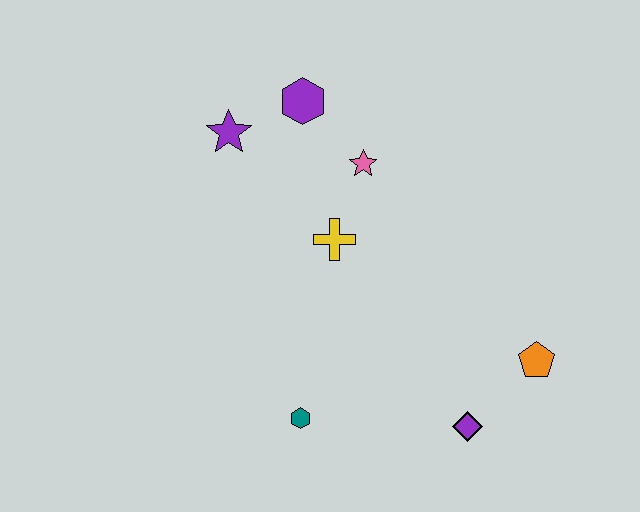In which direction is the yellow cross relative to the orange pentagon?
The yellow cross is to the left of the orange pentagon.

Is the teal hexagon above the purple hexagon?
No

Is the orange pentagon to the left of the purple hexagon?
No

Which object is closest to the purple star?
The purple hexagon is closest to the purple star.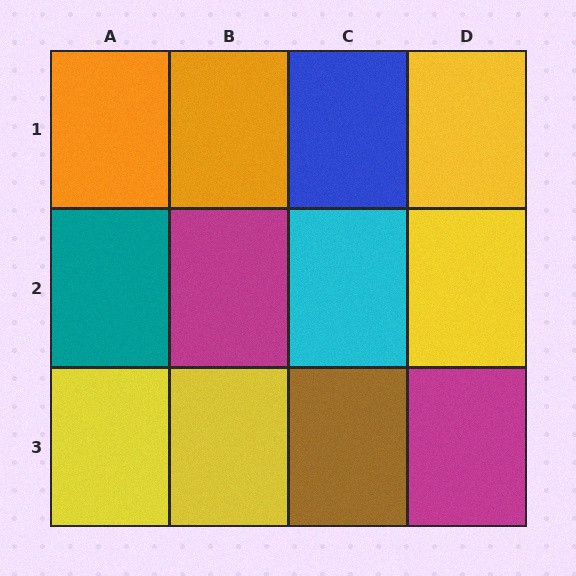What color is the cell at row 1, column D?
Yellow.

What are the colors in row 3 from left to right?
Yellow, yellow, brown, magenta.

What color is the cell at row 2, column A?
Teal.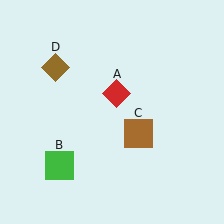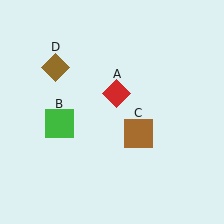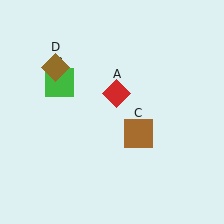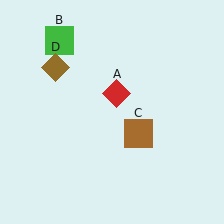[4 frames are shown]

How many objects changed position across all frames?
1 object changed position: green square (object B).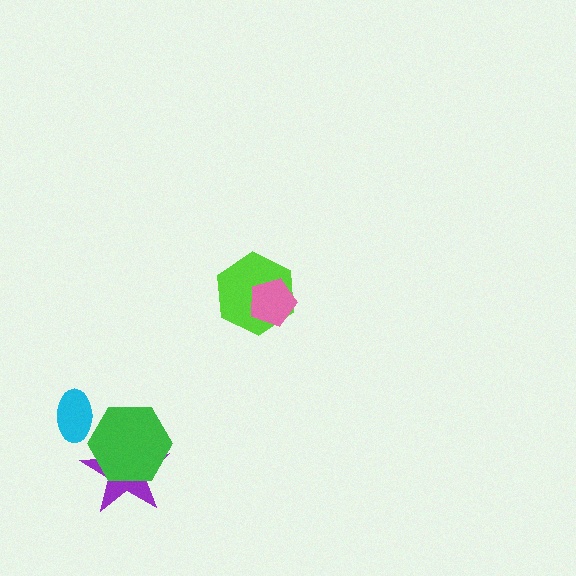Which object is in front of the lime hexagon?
The pink pentagon is in front of the lime hexagon.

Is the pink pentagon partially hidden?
No, no other shape covers it.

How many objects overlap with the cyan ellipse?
1 object overlaps with the cyan ellipse.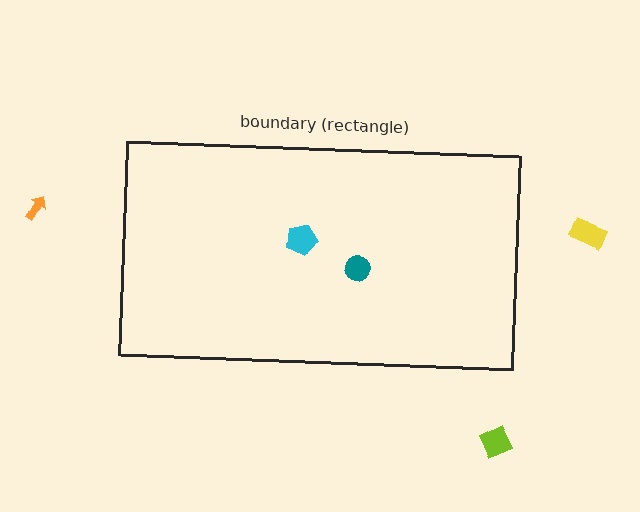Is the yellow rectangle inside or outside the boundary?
Outside.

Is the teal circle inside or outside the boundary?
Inside.